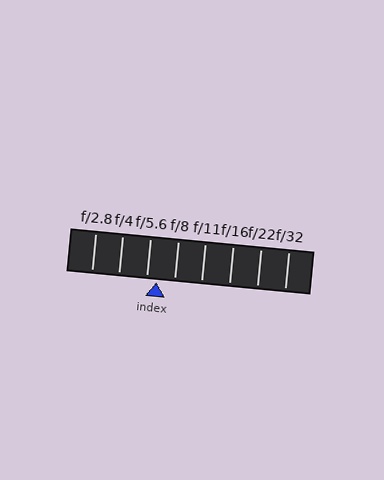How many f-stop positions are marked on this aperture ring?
There are 8 f-stop positions marked.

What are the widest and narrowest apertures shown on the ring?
The widest aperture shown is f/2.8 and the narrowest is f/32.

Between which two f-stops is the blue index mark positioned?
The index mark is between f/5.6 and f/8.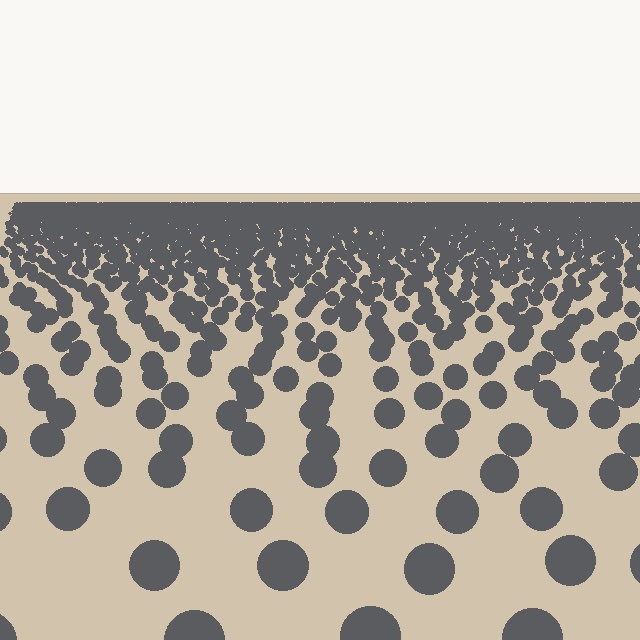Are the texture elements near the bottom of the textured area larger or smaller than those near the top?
Larger. Near the bottom, elements are closer to the viewer and appear at a bigger on-screen size.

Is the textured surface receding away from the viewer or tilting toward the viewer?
The surface is receding away from the viewer. Texture elements get smaller and denser toward the top.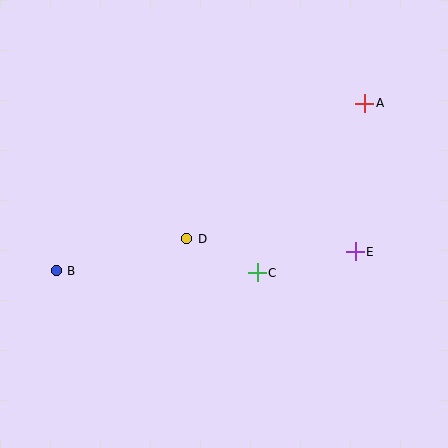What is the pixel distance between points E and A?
The distance between E and A is 149 pixels.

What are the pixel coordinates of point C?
Point C is at (257, 273).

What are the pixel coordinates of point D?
Point D is at (187, 239).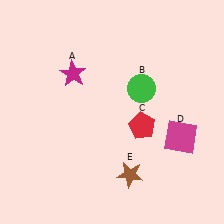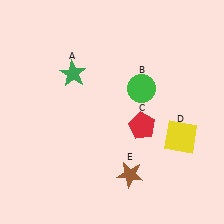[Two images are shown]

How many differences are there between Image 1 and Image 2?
There are 2 differences between the two images.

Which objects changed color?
A changed from magenta to green. D changed from magenta to yellow.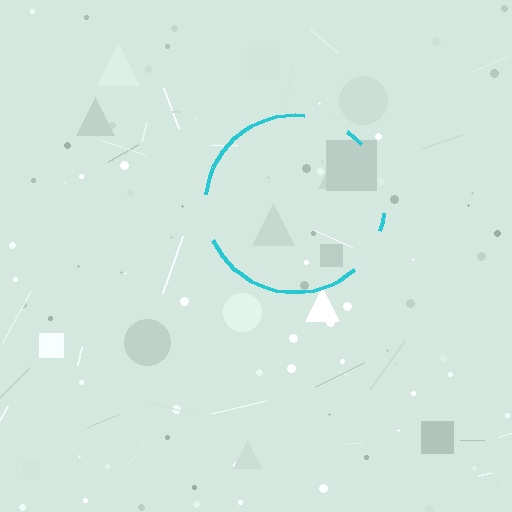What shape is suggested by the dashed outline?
The dashed outline suggests a circle.